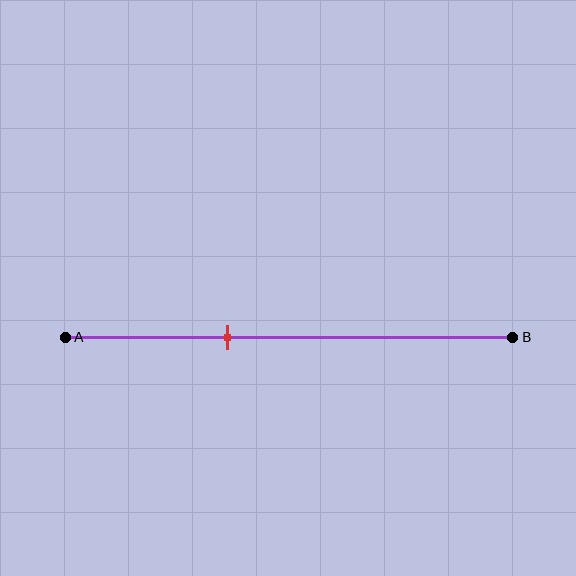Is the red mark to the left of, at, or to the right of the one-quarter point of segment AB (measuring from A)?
The red mark is to the right of the one-quarter point of segment AB.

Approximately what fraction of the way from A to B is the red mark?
The red mark is approximately 35% of the way from A to B.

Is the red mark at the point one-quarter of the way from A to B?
No, the mark is at about 35% from A, not at the 25% one-quarter point.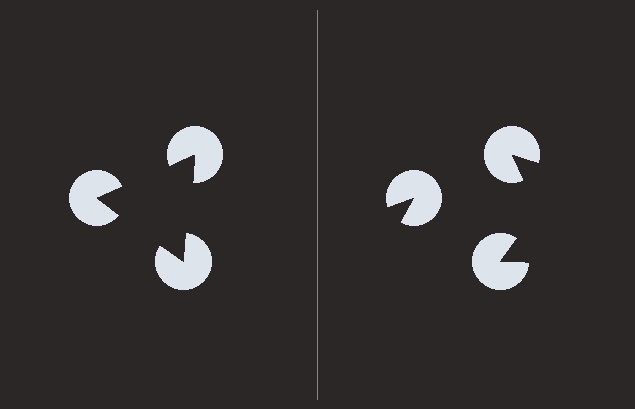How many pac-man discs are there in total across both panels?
6 — 3 on each side.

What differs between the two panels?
The pac-man discs are positioned identically on both sides; only the wedge orientations differ. On the left they align to a triangle; on the right they are misaligned.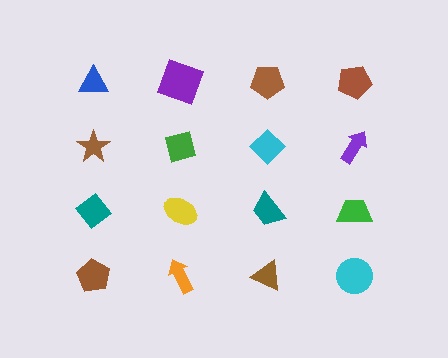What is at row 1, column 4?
A brown pentagon.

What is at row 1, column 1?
A blue triangle.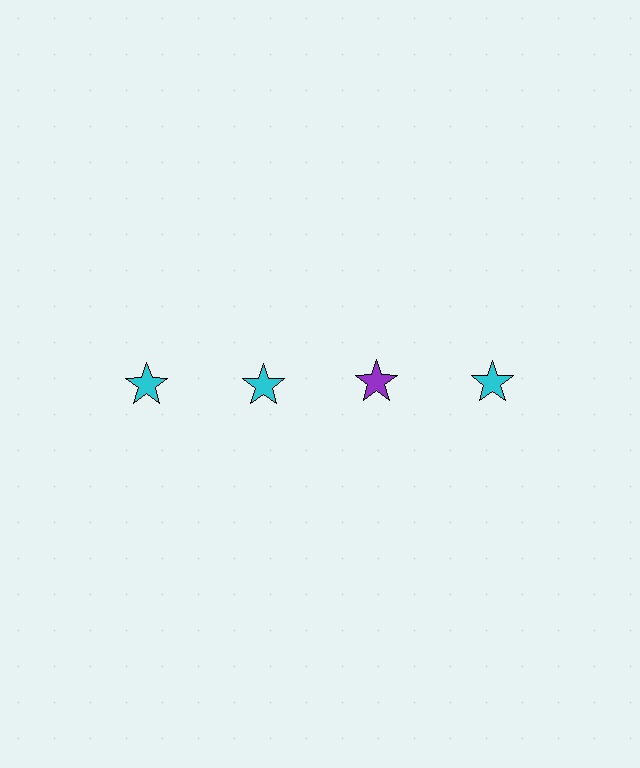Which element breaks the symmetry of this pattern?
The purple star in the top row, center column breaks the symmetry. All other shapes are cyan stars.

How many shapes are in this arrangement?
There are 4 shapes arranged in a grid pattern.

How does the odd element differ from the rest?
It has a different color: purple instead of cyan.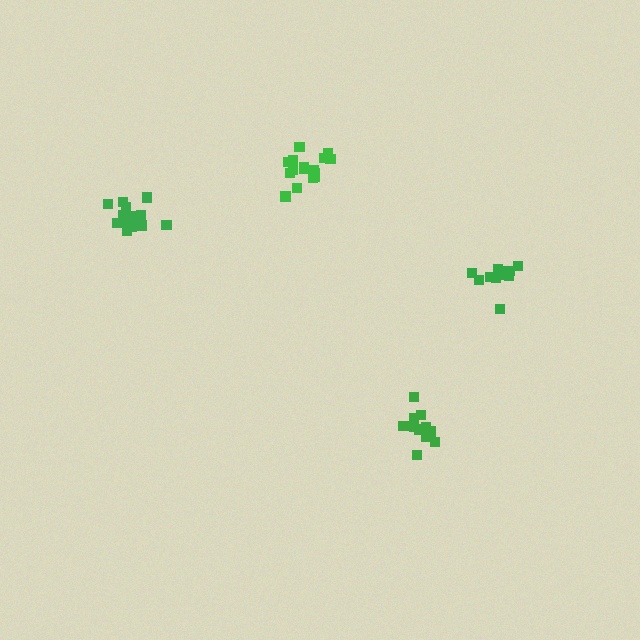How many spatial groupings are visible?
There are 4 spatial groupings.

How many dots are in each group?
Group 1: 16 dots, Group 2: 12 dots, Group 3: 13 dots, Group 4: 16 dots (57 total).